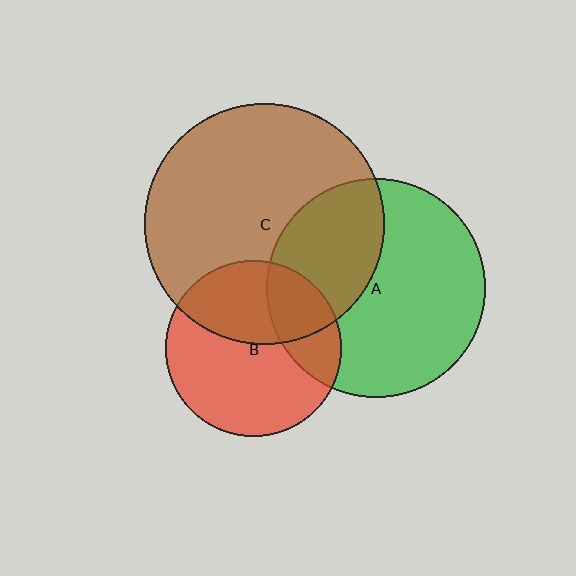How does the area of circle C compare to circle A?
Approximately 1.2 times.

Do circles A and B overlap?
Yes.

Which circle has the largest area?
Circle C (brown).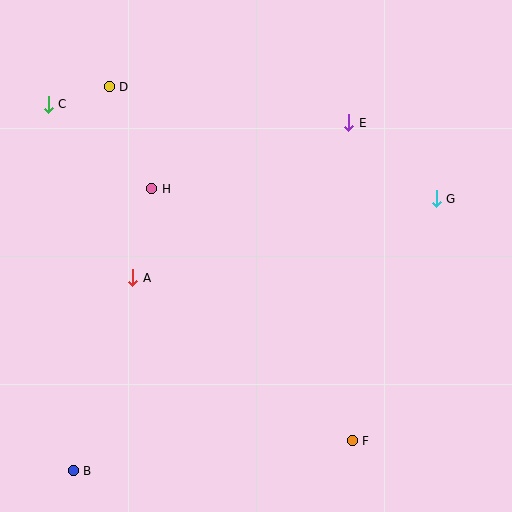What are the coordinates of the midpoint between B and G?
The midpoint between B and G is at (255, 335).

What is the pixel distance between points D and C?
The distance between D and C is 64 pixels.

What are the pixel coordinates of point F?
Point F is at (352, 441).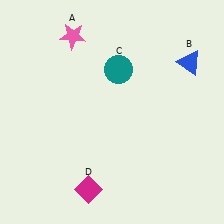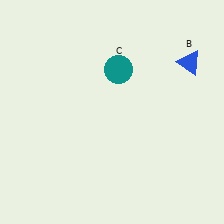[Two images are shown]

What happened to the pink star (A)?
The pink star (A) was removed in Image 2. It was in the top-left area of Image 1.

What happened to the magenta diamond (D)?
The magenta diamond (D) was removed in Image 2. It was in the bottom-left area of Image 1.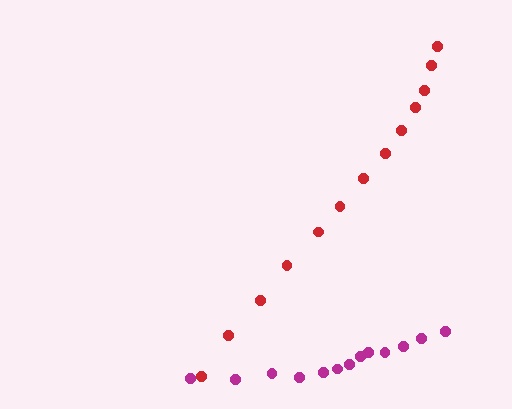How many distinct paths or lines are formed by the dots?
There are 2 distinct paths.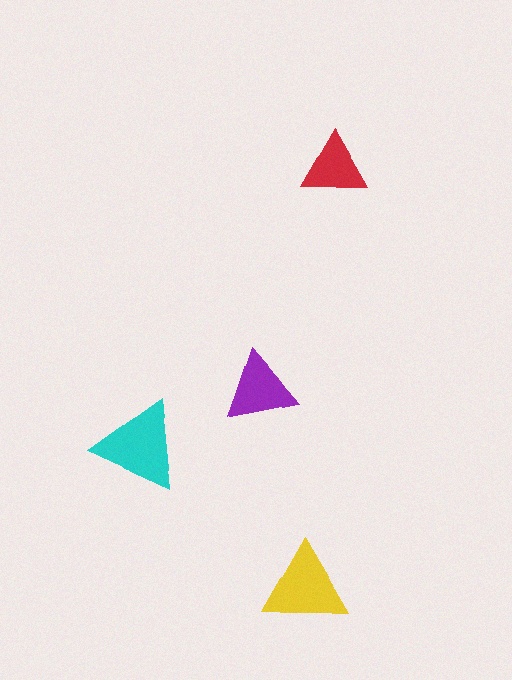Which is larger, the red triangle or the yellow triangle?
The yellow one.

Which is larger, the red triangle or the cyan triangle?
The cyan one.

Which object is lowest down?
The yellow triangle is bottommost.